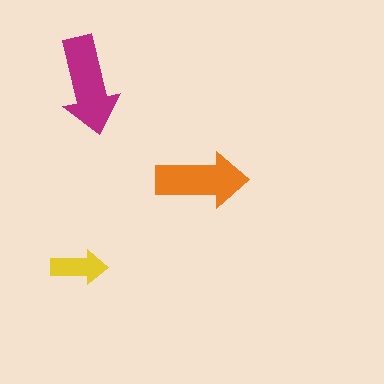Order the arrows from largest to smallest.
the magenta one, the orange one, the yellow one.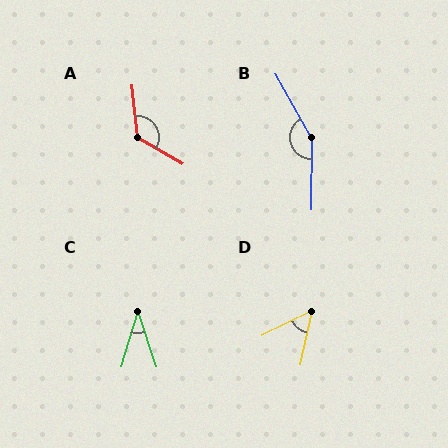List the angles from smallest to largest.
C (35°), D (52°), A (127°), B (150°).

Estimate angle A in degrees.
Approximately 127 degrees.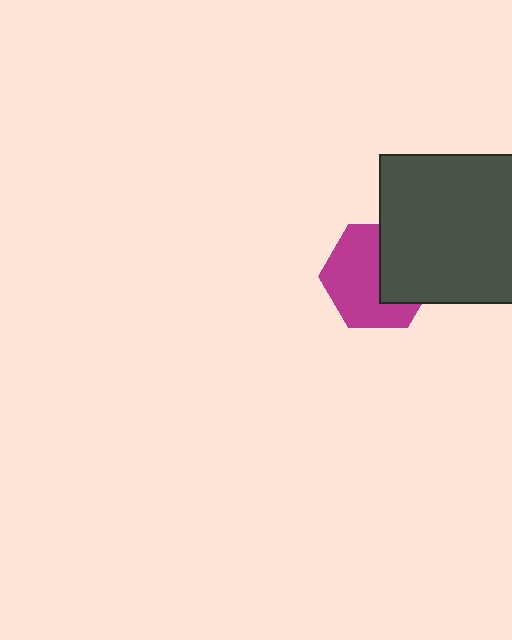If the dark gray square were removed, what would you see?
You would see the complete magenta hexagon.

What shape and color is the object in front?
The object in front is a dark gray square.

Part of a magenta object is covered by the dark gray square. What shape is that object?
It is a hexagon.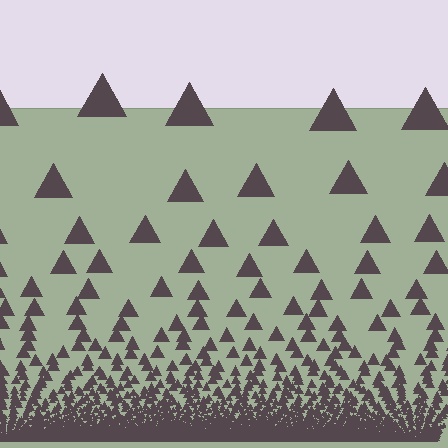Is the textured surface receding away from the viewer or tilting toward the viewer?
The surface appears to tilt toward the viewer. Texture elements get larger and sparser toward the top.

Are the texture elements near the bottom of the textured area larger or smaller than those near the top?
Smaller. The gradient is inverted — elements near the bottom are smaller and denser.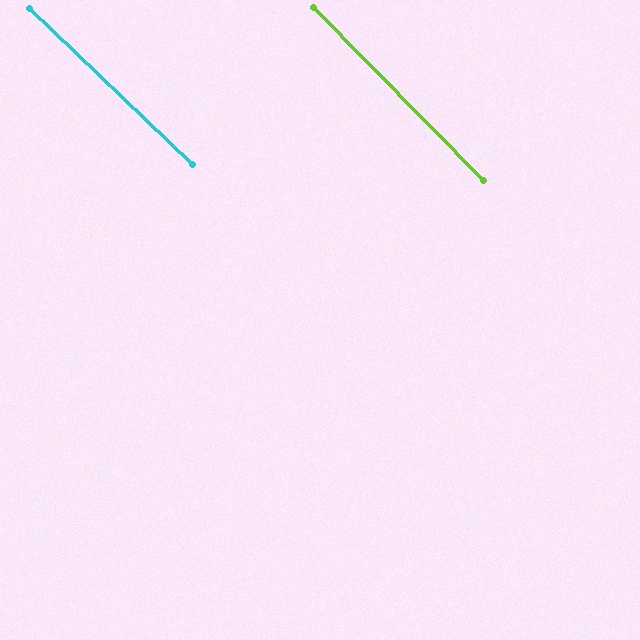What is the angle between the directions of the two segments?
Approximately 1 degree.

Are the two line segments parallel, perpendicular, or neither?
Parallel — their directions differ by only 1.5°.